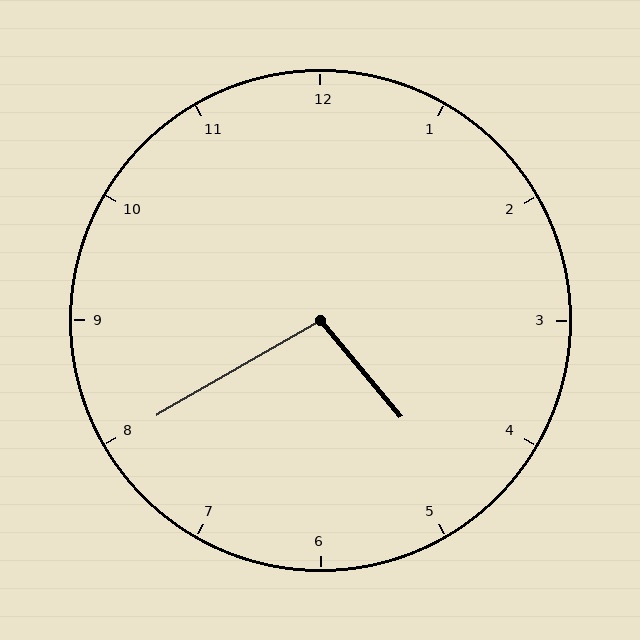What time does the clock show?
4:40.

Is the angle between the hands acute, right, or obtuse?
It is obtuse.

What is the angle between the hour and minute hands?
Approximately 100 degrees.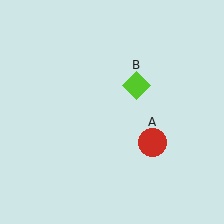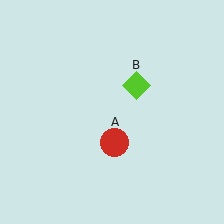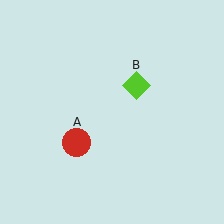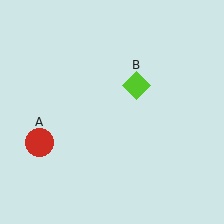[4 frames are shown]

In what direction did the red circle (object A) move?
The red circle (object A) moved left.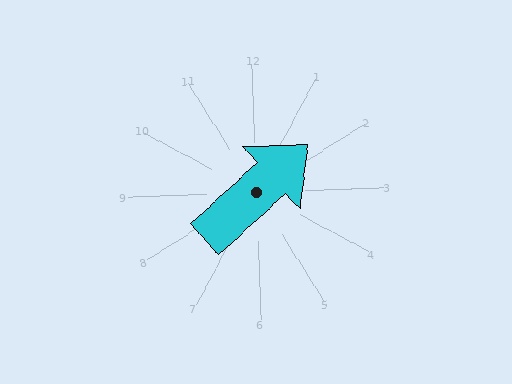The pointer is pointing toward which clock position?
Roughly 2 o'clock.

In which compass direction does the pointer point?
Northeast.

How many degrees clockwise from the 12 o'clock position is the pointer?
Approximately 50 degrees.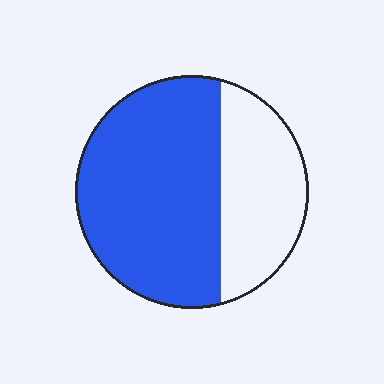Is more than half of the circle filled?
Yes.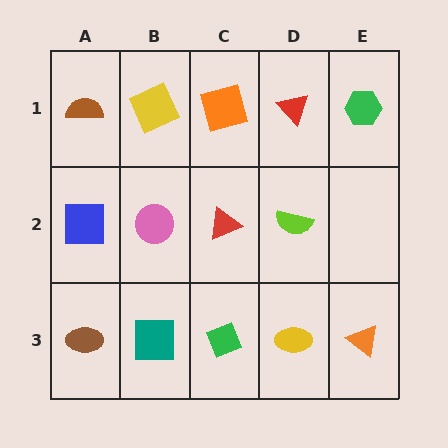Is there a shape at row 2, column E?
No, that cell is empty.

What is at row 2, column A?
A blue square.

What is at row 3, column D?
A yellow ellipse.